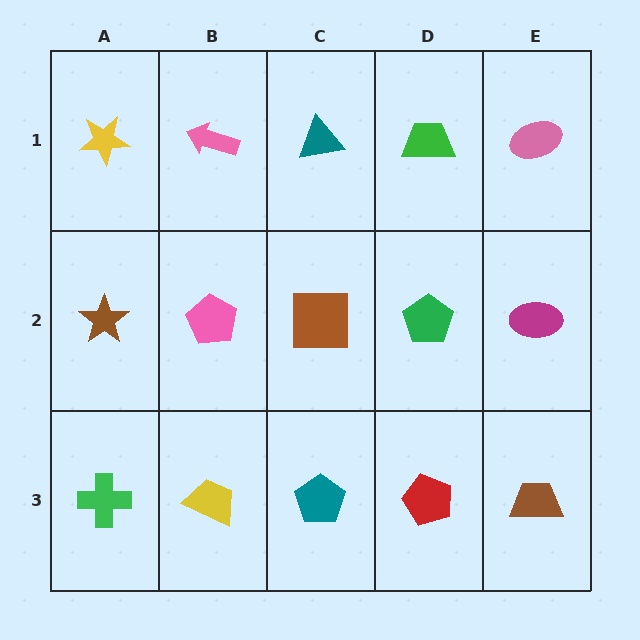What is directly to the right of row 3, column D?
A brown trapezoid.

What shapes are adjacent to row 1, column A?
A brown star (row 2, column A), a pink arrow (row 1, column B).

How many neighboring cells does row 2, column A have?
3.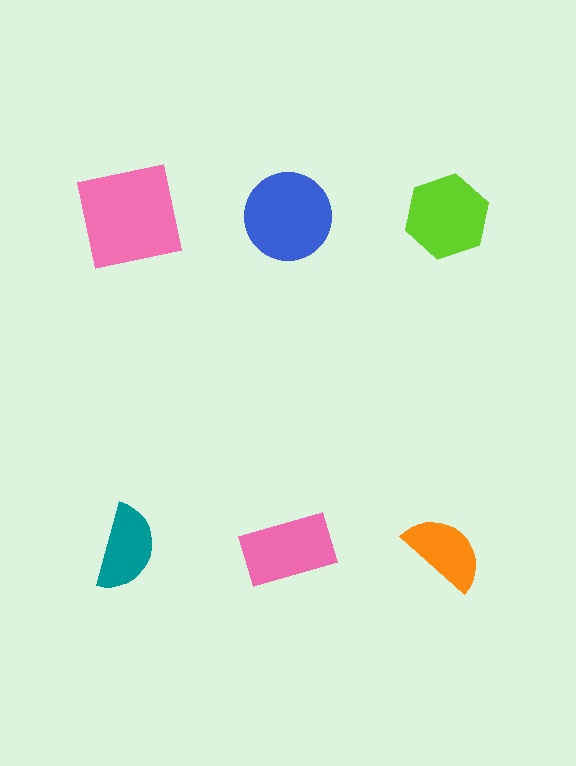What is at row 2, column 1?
A teal semicircle.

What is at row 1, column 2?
A blue circle.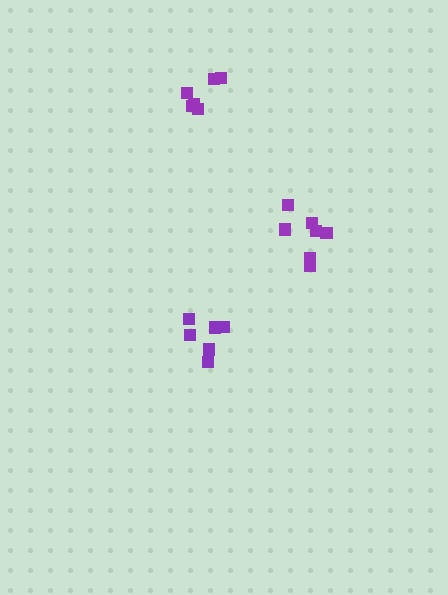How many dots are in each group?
Group 1: 7 dots, Group 2: 6 dots, Group 3: 6 dots (19 total).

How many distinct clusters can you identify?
There are 3 distinct clusters.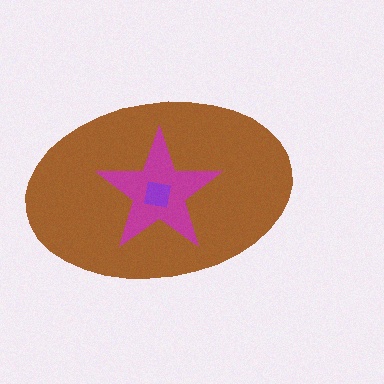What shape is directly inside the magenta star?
The purple square.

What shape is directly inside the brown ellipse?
The magenta star.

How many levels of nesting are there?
3.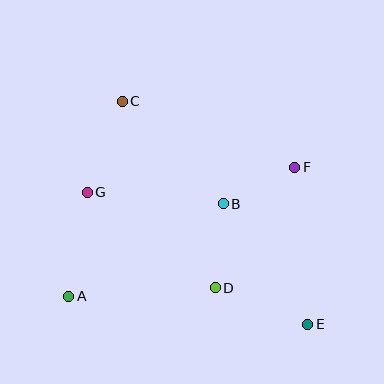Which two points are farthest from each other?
Points C and E are farthest from each other.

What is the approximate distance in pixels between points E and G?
The distance between E and G is approximately 257 pixels.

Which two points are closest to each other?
Points B and F are closest to each other.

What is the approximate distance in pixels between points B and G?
The distance between B and G is approximately 137 pixels.